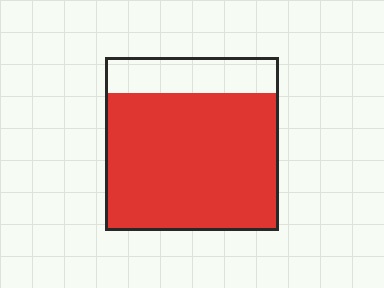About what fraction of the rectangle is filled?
About four fifths (4/5).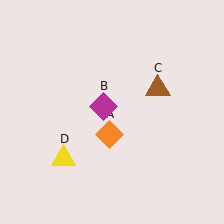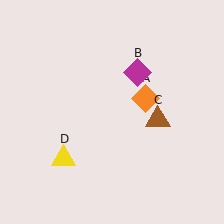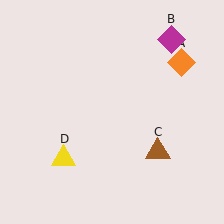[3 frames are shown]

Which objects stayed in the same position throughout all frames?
Yellow triangle (object D) remained stationary.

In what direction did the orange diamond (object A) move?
The orange diamond (object A) moved up and to the right.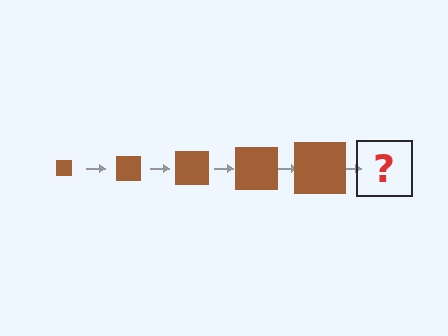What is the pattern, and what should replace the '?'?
The pattern is that the square gets progressively larger each step. The '?' should be a brown square, larger than the previous one.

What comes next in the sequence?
The next element should be a brown square, larger than the previous one.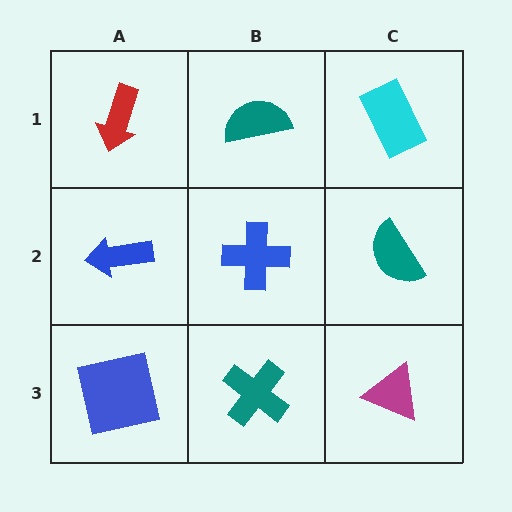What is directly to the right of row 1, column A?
A teal semicircle.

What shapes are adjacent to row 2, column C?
A cyan rectangle (row 1, column C), a magenta triangle (row 3, column C), a blue cross (row 2, column B).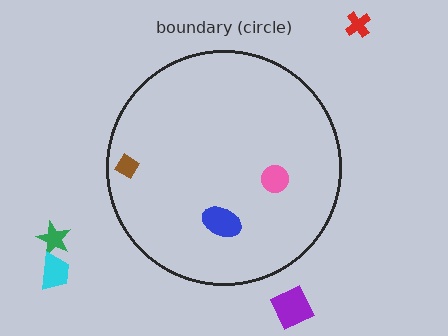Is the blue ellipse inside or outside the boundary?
Inside.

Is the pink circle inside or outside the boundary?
Inside.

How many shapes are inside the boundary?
3 inside, 4 outside.